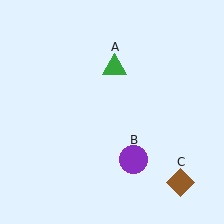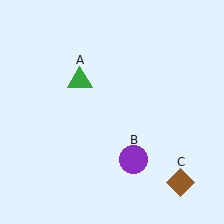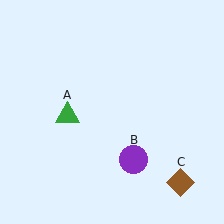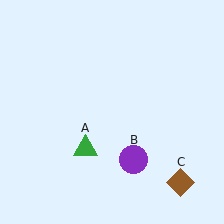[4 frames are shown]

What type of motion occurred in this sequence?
The green triangle (object A) rotated counterclockwise around the center of the scene.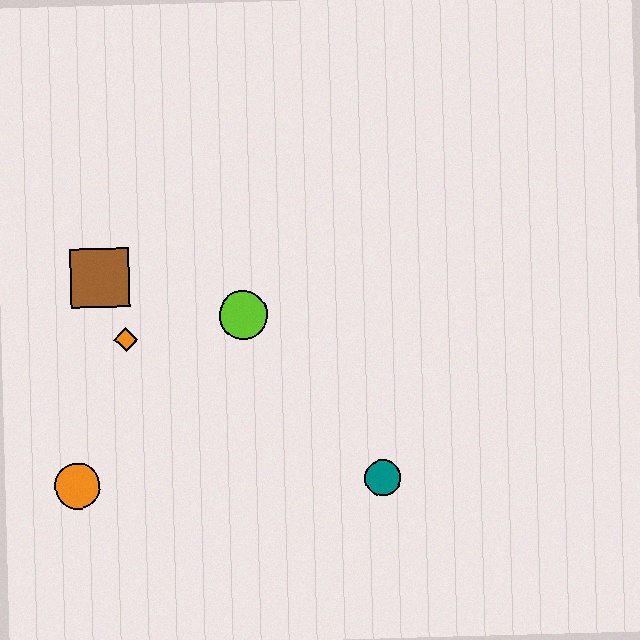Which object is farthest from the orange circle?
The teal circle is farthest from the orange circle.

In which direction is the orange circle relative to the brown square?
The orange circle is below the brown square.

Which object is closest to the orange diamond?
The brown square is closest to the orange diamond.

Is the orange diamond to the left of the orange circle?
No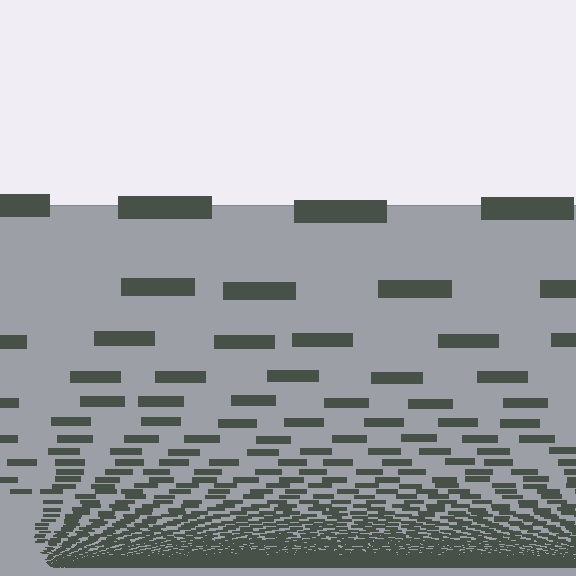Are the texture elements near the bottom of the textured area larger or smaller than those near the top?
Smaller. The gradient is inverted — elements near the bottom are smaller and denser.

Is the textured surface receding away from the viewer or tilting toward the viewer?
The surface appears to tilt toward the viewer. Texture elements get larger and sparser toward the top.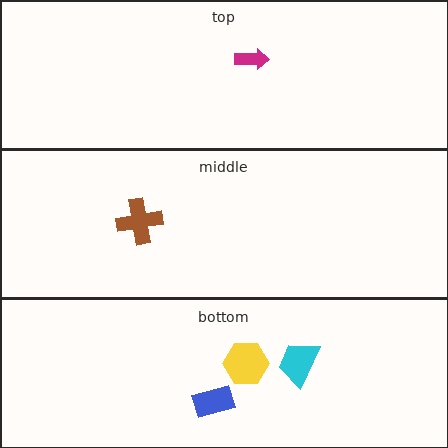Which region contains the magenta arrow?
The top region.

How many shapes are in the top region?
1.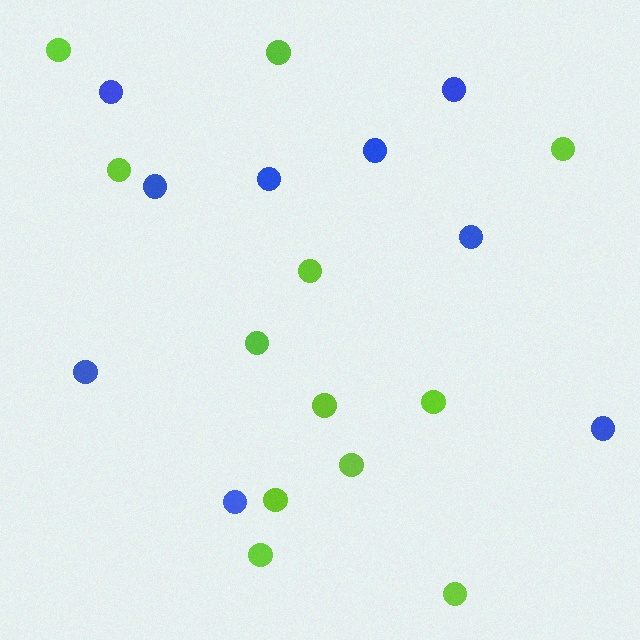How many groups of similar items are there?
There are 2 groups: one group of lime circles (12) and one group of blue circles (9).